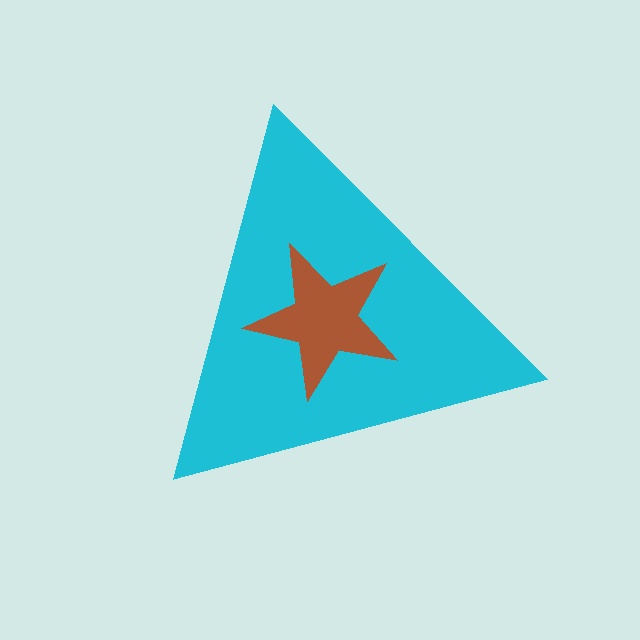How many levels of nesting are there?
2.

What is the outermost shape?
The cyan triangle.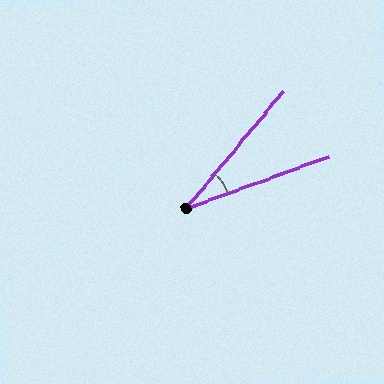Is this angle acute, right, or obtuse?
It is acute.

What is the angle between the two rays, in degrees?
Approximately 30 degrees.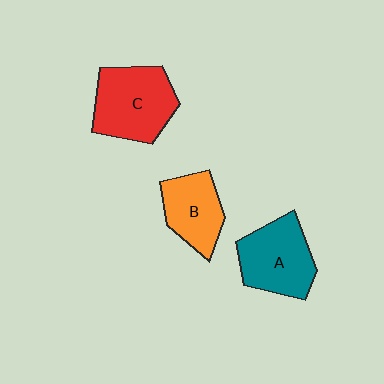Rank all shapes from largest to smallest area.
From largest to smallest: C (red), A (teal), B (orange).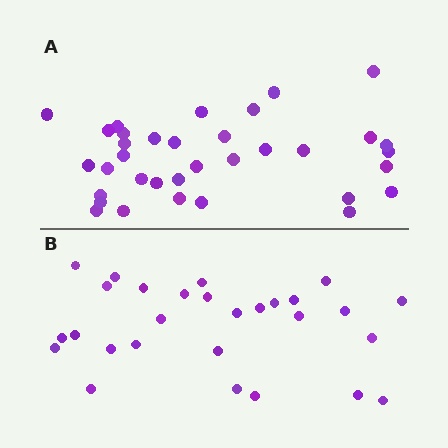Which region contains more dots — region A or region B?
Region A (the top region) has more dots.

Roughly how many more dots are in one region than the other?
Region A has roughly 8 or so more dots than region B.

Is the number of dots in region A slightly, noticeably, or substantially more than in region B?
Region A has noticeably more, but not dramatically so. The ratio is roughly 1.2 to 1.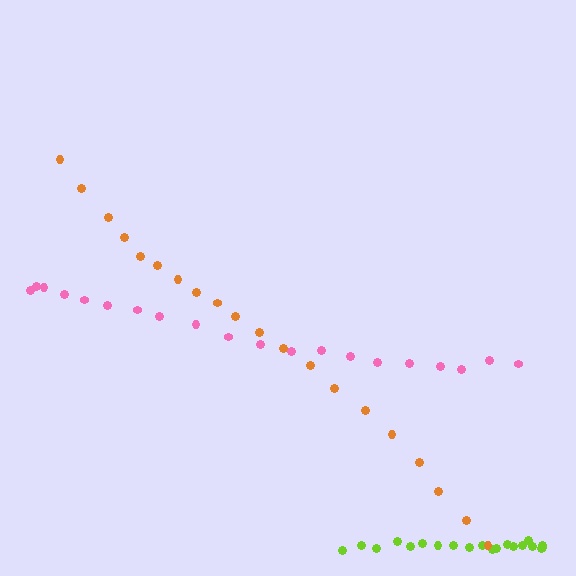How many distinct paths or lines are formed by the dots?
There are 3 distinct paths.